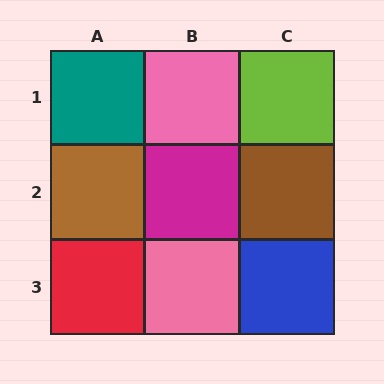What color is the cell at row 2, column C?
Brown.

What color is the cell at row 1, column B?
Pink.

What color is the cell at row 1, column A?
Teal.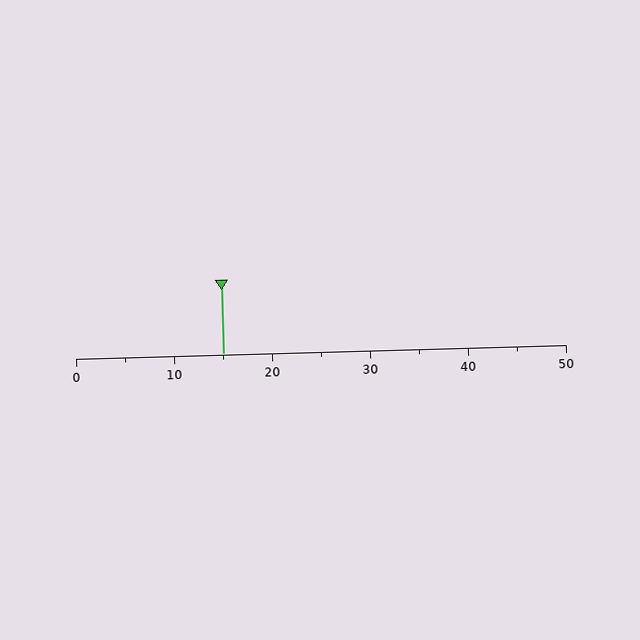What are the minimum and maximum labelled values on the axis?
The axis runs from 0 to 50.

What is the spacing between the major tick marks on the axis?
The major ticks are spaced 10 apart.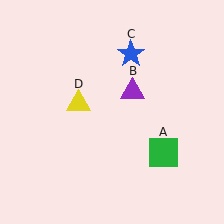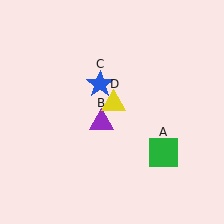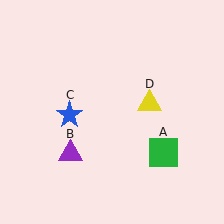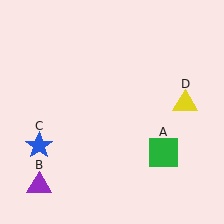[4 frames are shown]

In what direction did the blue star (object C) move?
The blue star (object C) moved down and to the left.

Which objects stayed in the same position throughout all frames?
Green square (object A) remained stationary.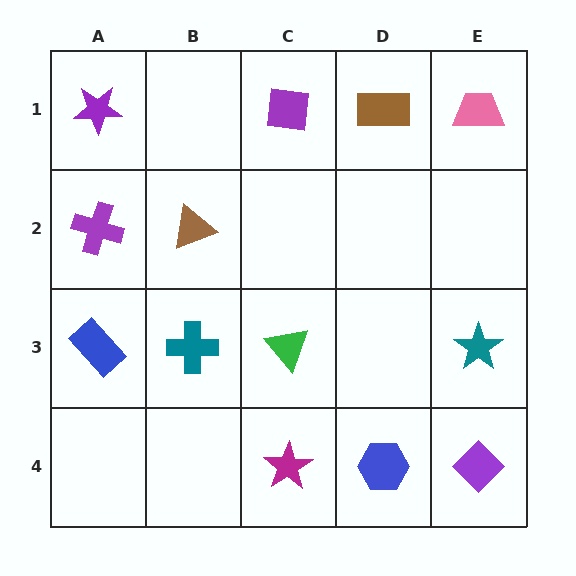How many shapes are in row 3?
4 shapes.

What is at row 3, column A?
A blue rectangle.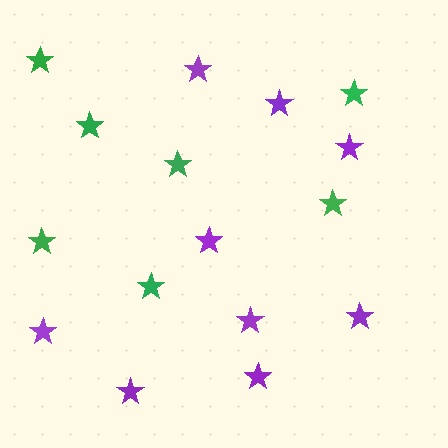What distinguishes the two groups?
There are 2 groups: one group of purple stars (9) and one group of green stars (7).